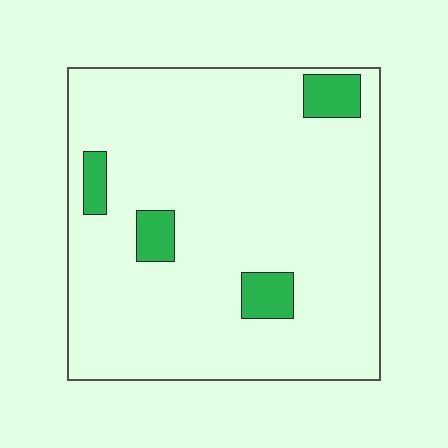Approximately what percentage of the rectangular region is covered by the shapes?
Approximately 10%.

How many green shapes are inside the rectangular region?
4.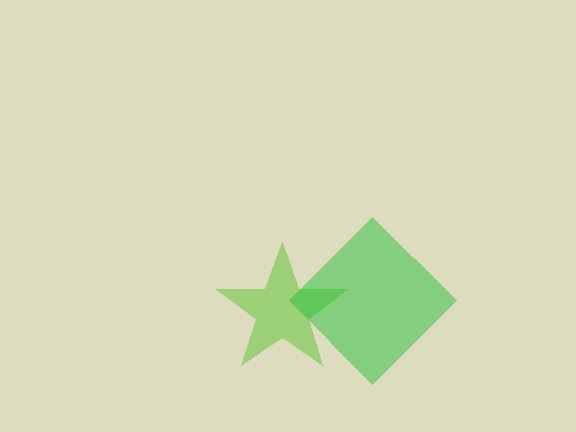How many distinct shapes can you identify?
There are 2 distinct shapes: a lime star, a green diamond.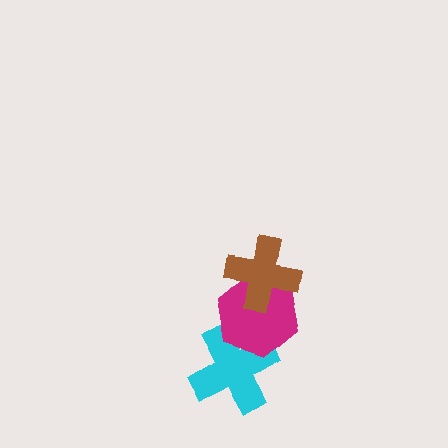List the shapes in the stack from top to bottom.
From top to bottom: the brown cross, the magenta hexagon, the cyan cross.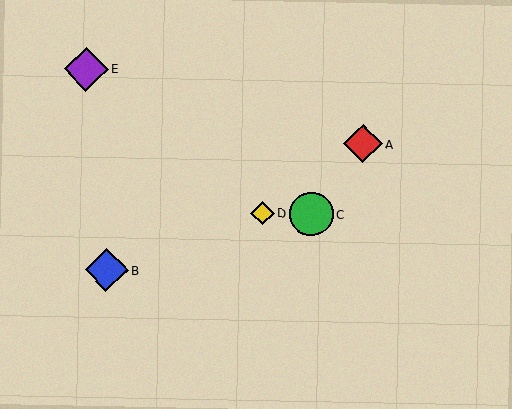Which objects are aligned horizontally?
Objects C, D are aligned horizontally.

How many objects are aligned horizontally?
2 objects (C, D) are aligned horizontally.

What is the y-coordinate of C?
Object C is at y≈214.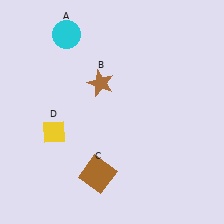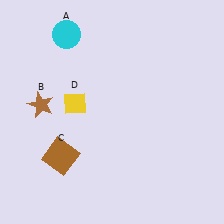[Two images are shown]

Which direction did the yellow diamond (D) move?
The yellow diamond (D) moved up.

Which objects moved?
The objects that moved are: the brown star (B), the brown square (C), the yellow diamond (D).